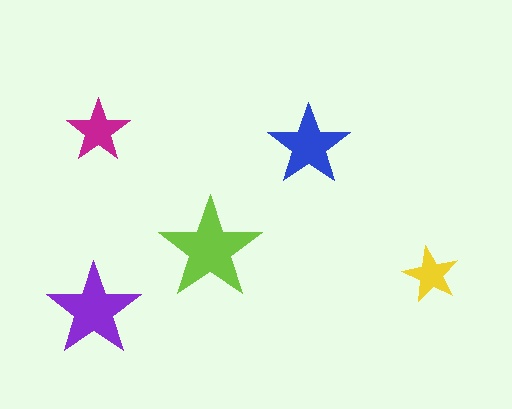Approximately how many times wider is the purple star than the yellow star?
About 1.5 times wider.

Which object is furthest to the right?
The yellow star is rightmost.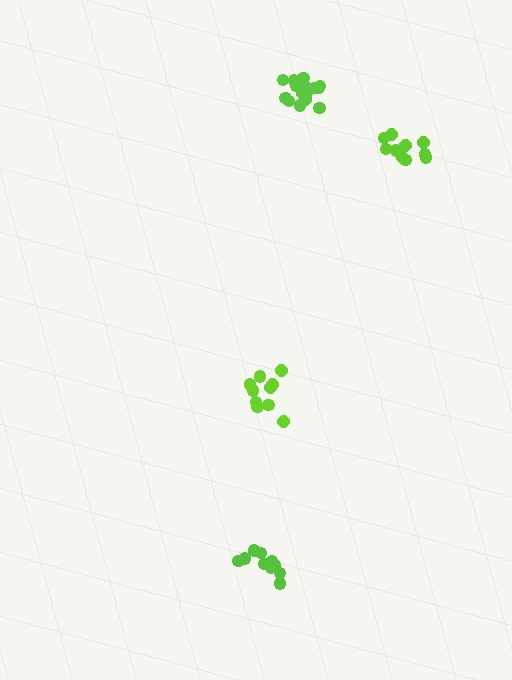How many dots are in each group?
Group 1: 10 dots, Group 2: 10 dots, Group 3: 15 dots, Group 4: 10 dots (45 total).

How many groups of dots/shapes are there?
There are 4 groups.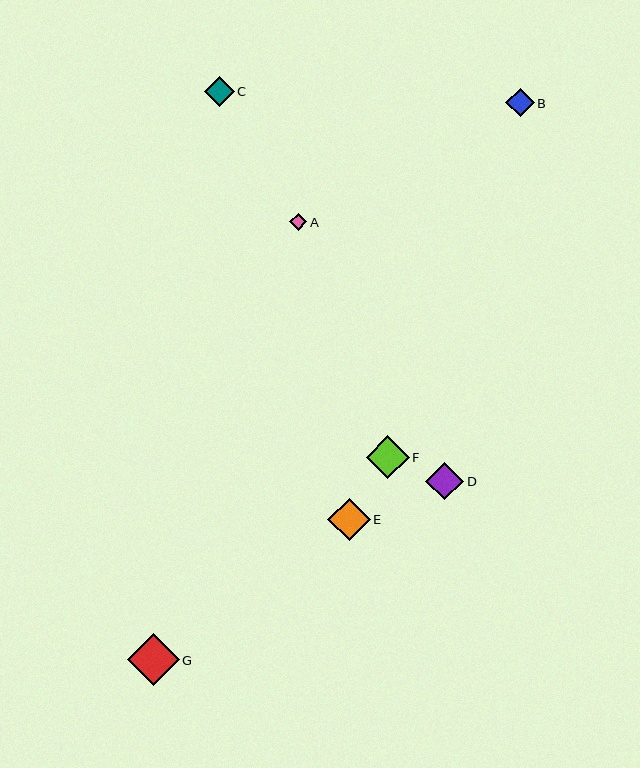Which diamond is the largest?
Diamond G is the largest with a size of approximately 52 pixels.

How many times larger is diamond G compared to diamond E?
Diamond G is approximately 1.2 times the size of diamond E.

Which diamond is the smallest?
Diamond A is the smallest with a size of approximately 17 pixels.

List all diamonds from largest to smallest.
From largest to smallest: G, F, E, D, C, B, A.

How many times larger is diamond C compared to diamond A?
Diamond C is approximately 1.7 times the size of diamond A.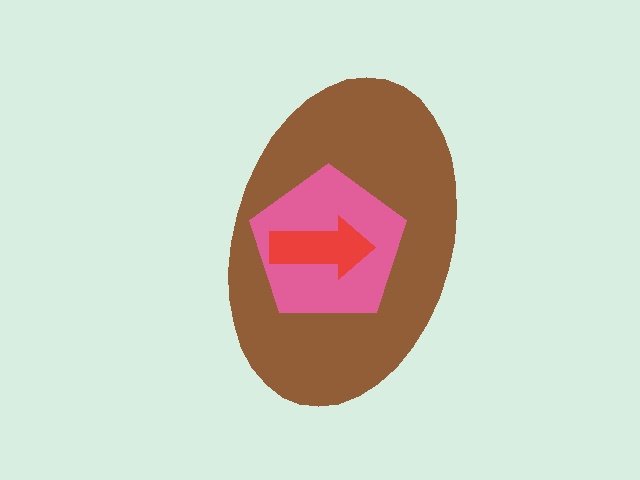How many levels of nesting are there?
3.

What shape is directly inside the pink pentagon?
The red arrow.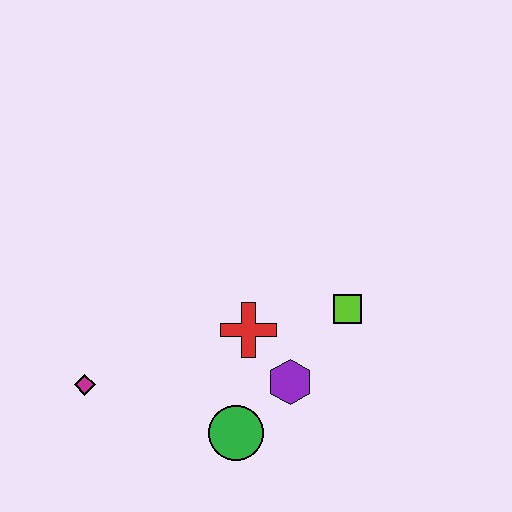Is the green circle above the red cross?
No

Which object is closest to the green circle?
The purple hexagon is closest to the green circle.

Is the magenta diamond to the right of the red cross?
No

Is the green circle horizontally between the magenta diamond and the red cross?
Yes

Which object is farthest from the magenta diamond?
The lime square is farthest from the magenta diamond.